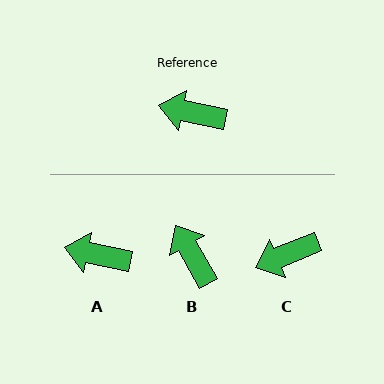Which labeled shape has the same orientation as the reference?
A.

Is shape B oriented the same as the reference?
No, it is off by about 49 degrees.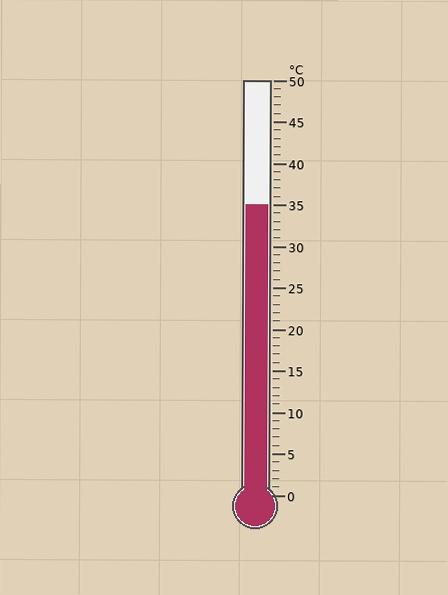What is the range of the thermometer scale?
The thermometer scale ranges from 0°C to 50°C.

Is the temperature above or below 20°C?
The temperature is above 20°C.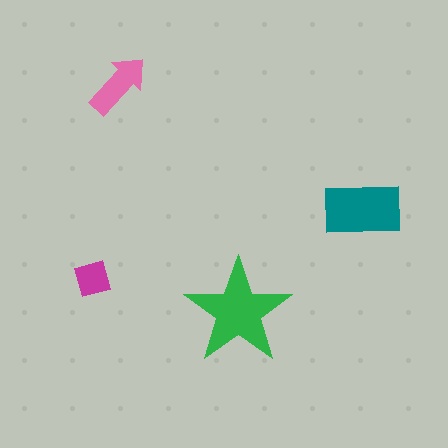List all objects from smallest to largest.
The magenta square, the pink arrow, the teal rectangle, the green star.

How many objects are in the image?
There are 4 objects in the image.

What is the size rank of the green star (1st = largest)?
1st.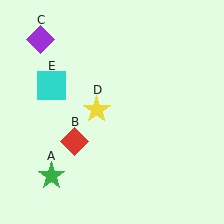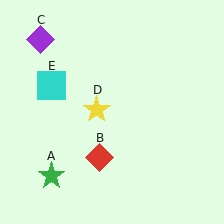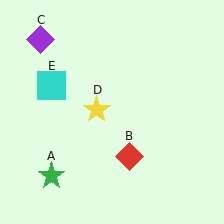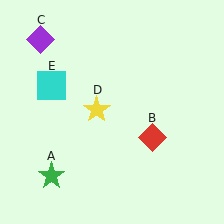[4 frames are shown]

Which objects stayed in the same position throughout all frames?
Green star (object A) and purple diamond (object C) and yellow star (object D) and cyan square (object E) remained stationary.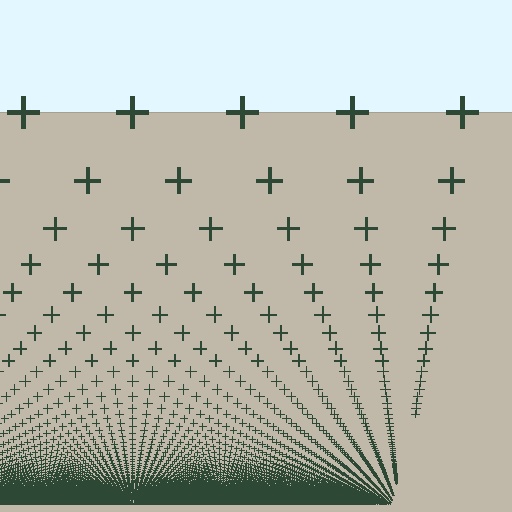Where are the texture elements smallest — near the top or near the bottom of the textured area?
Near the bottom.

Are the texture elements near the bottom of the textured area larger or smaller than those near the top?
Smaller. The gradient is inverted — elements near the bottom are smaller and denser.